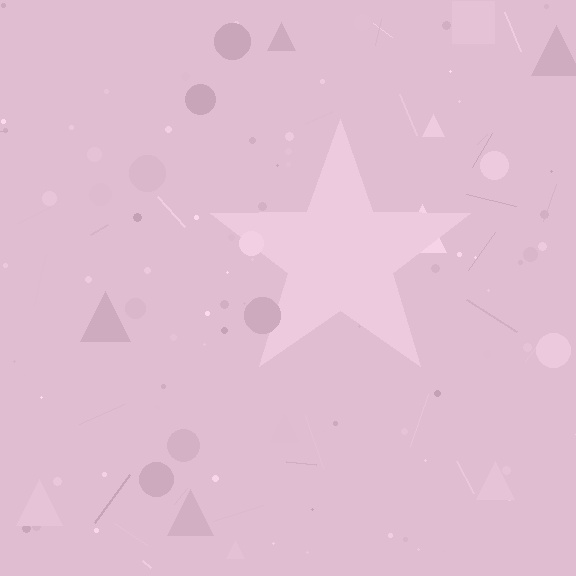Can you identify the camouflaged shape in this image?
The camouflaged shape is a star.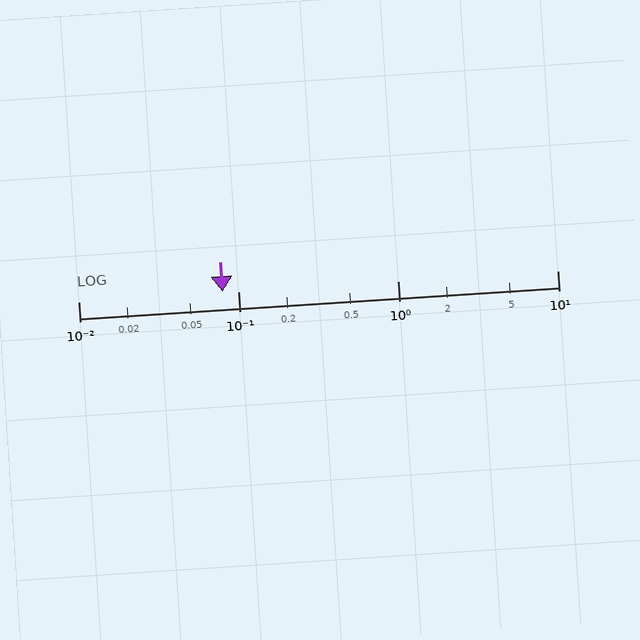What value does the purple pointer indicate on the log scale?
The pointer indicates approximately 0.08.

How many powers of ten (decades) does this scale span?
The scale spans 3 decades, from 0.01 to 10.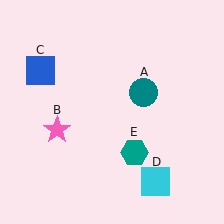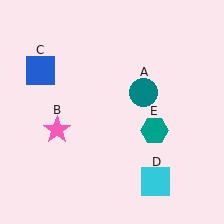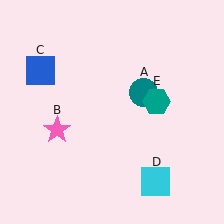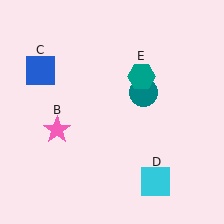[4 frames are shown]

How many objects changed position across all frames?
1 object changed position: teal hexagon (object E).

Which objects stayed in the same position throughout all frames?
Teal circle (object A) and pink star (object B) and blue square (object C) and cyan square (object D) remained stationary.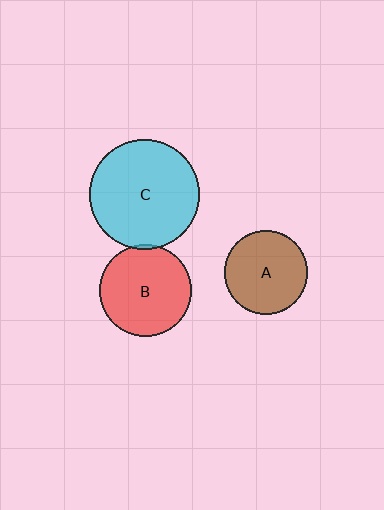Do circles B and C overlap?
Yes.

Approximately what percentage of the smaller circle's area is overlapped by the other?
Approximately 5%.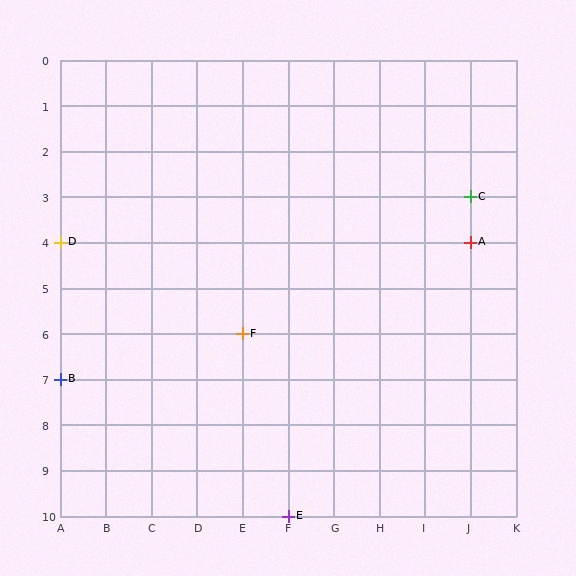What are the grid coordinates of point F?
Point F is at grid coordinates (E, 6).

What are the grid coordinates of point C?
Point C is at grid coordinates (J, 3).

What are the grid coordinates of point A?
Point A is at grid coordinates (J, 4).